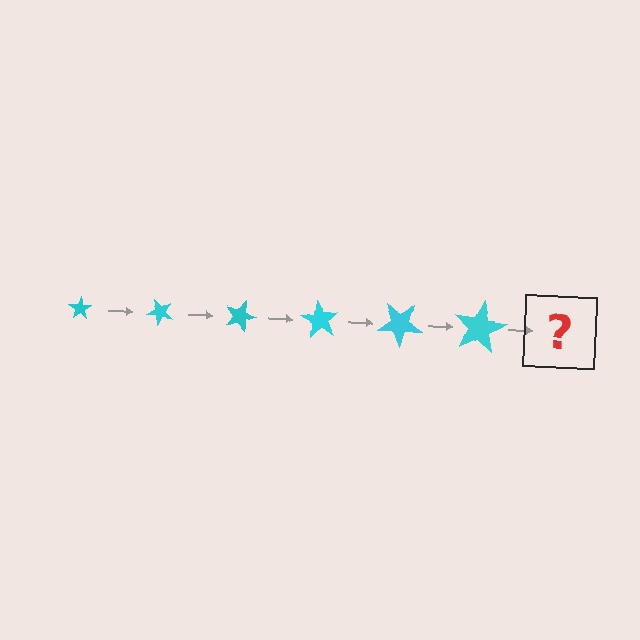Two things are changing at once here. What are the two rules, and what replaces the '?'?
The two rules are that the star grows larger each step and it rotates 45 degrees each step. The '?' should be a star, larger than the previous one and rotated 270 degrees from the start.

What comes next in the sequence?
The next element should be a star, larger than the previous one and rotated 270 degrees from the start.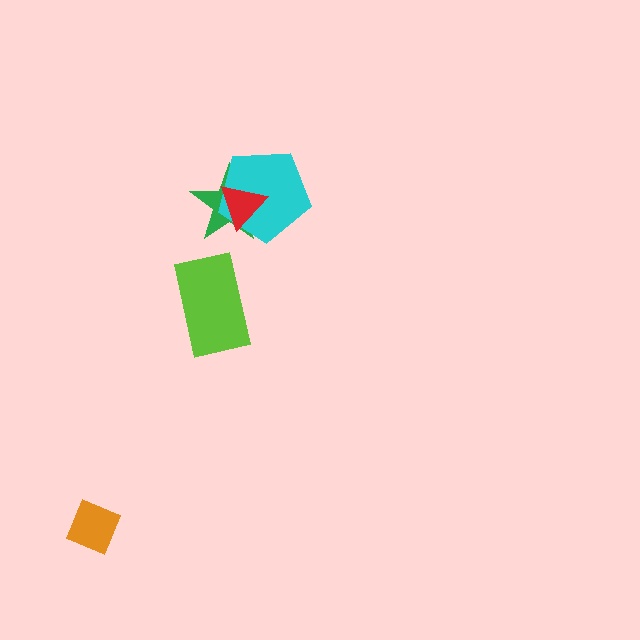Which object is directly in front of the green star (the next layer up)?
The cyan pentagon is directly in front of the green star.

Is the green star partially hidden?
Yes, it is partially covered by another shape.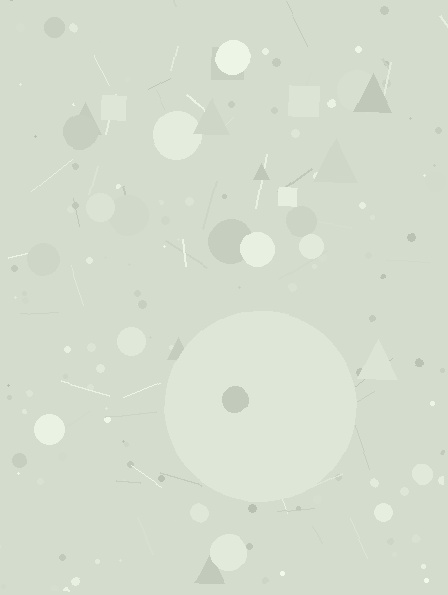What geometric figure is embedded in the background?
A circle is embedded in the background.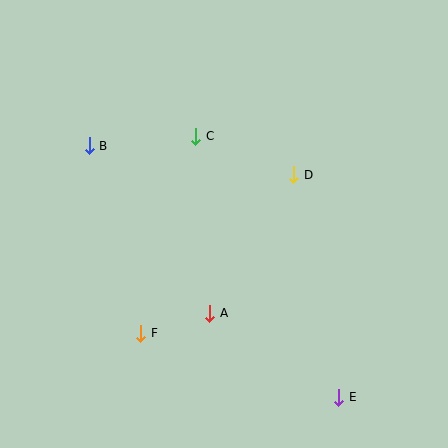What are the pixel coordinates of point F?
Point F is at (141, 333).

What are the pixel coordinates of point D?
Point D is at (294, 175).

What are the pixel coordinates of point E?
Point E is at (339, 397).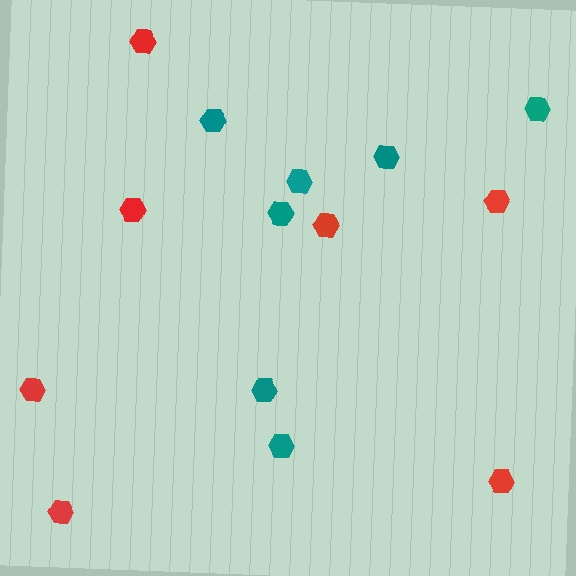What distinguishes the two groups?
There are 2 groups: one group of red hexagons (7) and one group of teal hexagons (7).